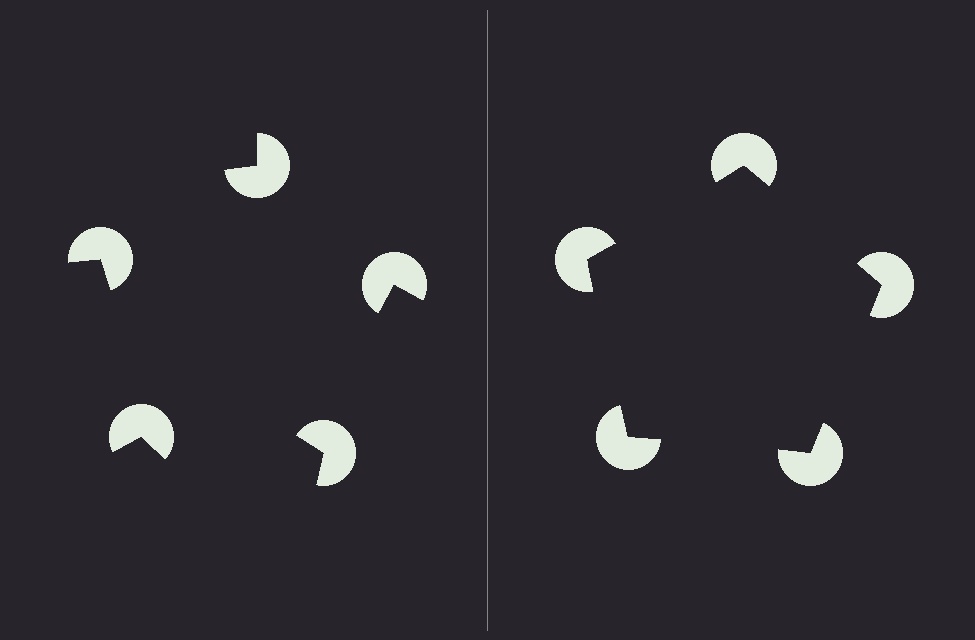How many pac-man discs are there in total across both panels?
10 — 5 on each side.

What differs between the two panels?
The pac-man discs are positioned identically on both sides; only the wedge orientations differ. On the right they align to a pentagon; on the left they are misaligned.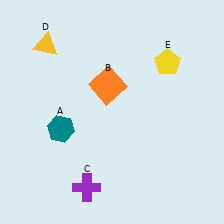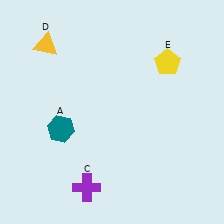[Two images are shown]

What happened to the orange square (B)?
The orange square (B) was removed in Image 2. It was in the top-left area of Image 1.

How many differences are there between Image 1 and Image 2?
There is 1 difference between the two images.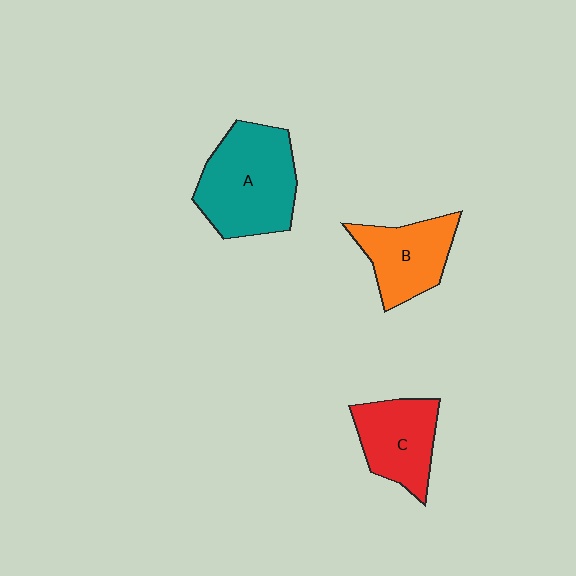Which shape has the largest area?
Shape A (teal).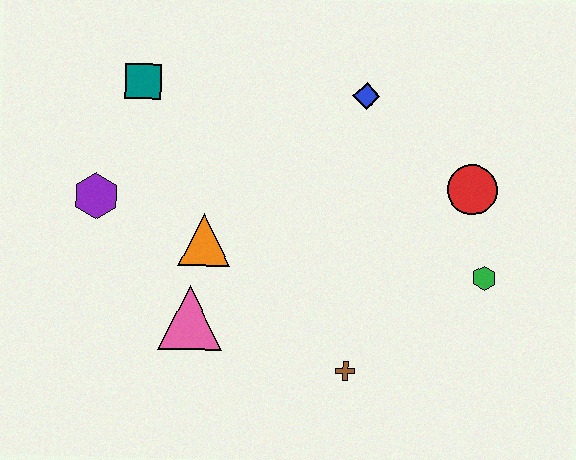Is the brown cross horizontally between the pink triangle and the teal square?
No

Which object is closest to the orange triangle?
The pink triangle is closest to the orange triangle.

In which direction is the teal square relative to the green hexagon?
The teal square is to the left of the green hexagon.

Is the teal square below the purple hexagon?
No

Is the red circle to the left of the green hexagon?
Yes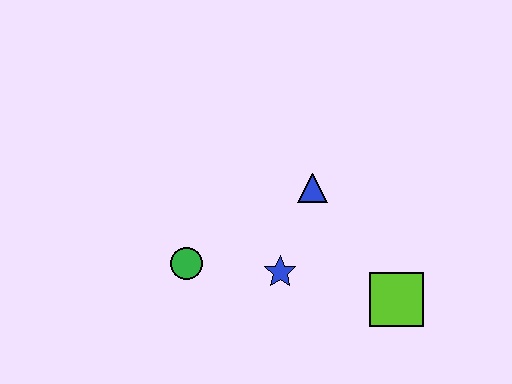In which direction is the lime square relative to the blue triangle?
The lime square is below the blue triangle.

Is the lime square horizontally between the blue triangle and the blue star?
No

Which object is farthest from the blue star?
The lime square is farthest from the blue star.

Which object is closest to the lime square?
The blue star is closest to the lime square.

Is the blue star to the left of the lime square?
Yes